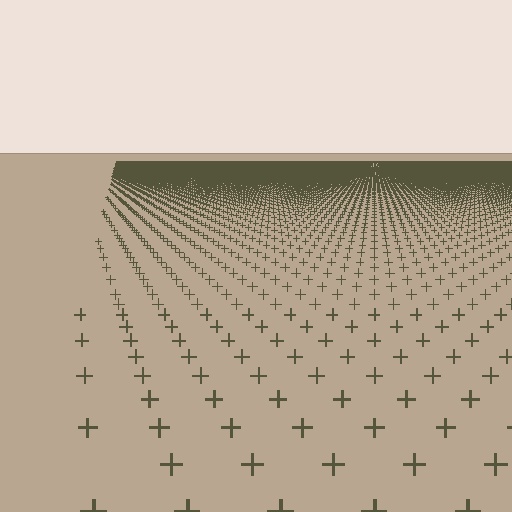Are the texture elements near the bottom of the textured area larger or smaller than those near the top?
Larger. Near the bottom, elements are closer to the viewer and appear at a bigger on-screen size.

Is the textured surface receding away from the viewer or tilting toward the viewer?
The surface is receding away from the viewer. Texture elements get smaller and denser toward the top.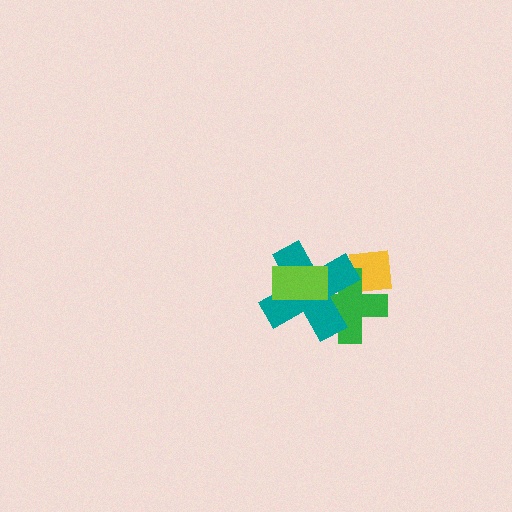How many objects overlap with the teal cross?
3 objects overlap with the teal cross.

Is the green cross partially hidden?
Yes, it is partially covered by another shape.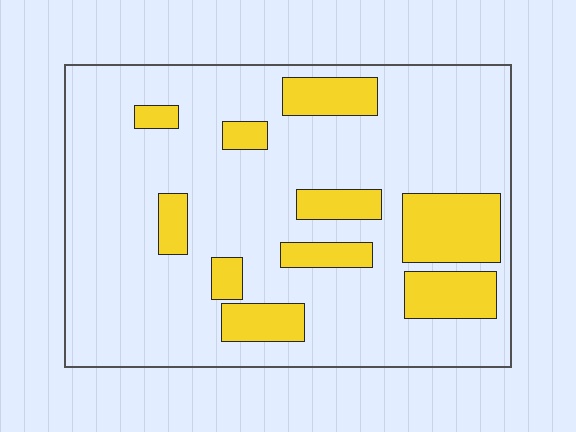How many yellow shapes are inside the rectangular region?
10.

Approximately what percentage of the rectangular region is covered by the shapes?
Approximately 20%.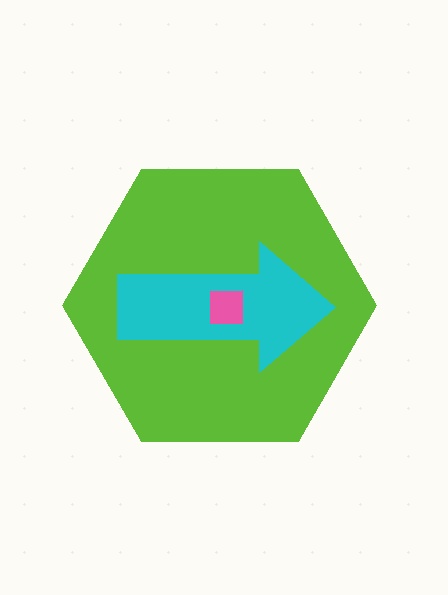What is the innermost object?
The pink square.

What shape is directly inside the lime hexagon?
The cyan arrow.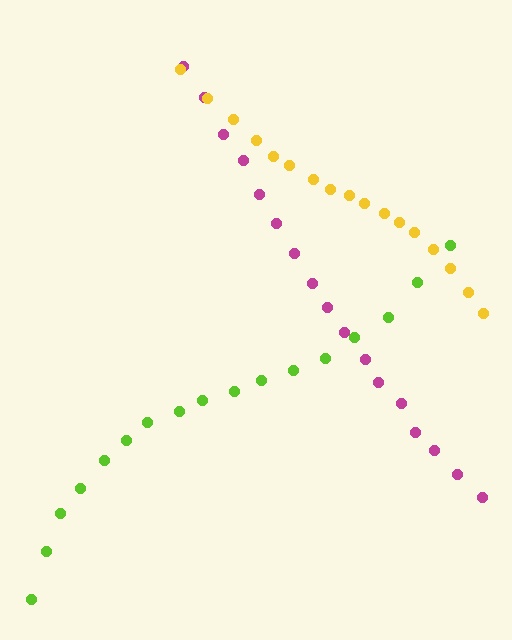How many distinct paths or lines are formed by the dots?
There are 3 distinct paths.